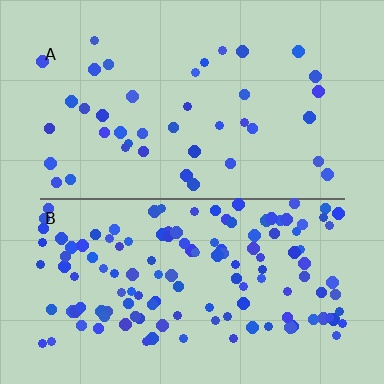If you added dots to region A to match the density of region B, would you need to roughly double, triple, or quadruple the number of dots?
Approximately triple.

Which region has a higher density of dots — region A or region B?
B (the bottom).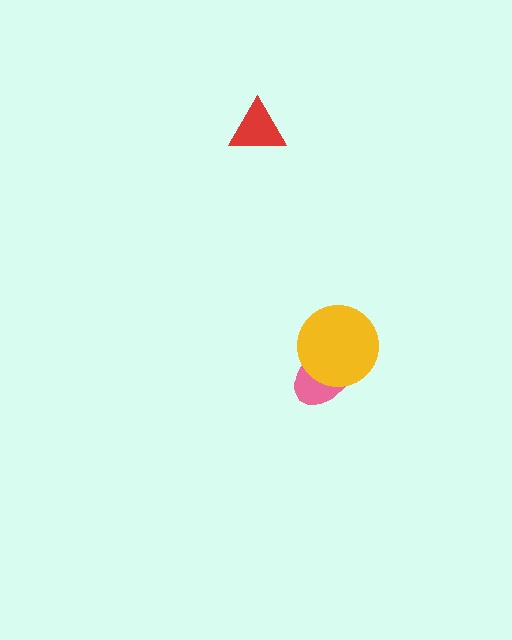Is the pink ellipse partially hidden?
Yes, it is partially covered by another shape.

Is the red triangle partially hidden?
No, no other shape covers it.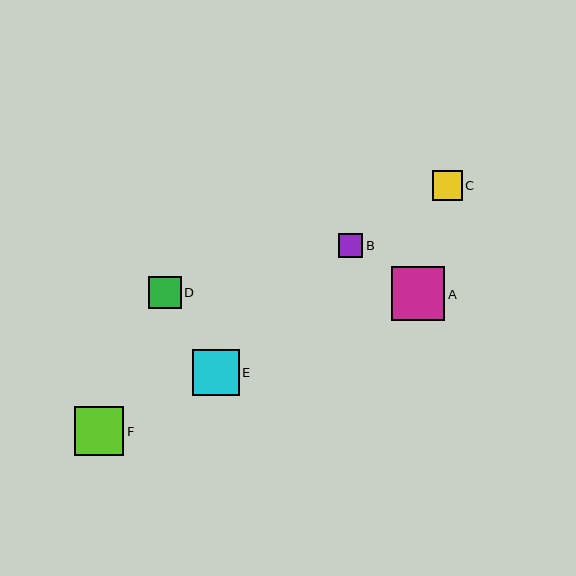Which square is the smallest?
Square B is the smallest with a size of approximately 24 pixels.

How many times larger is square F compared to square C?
Square F is approximately 1.7 times the size of square C.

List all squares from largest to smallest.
From largest to smallest: A, F, E, D, C, B.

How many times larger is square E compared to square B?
Square E is approximately 2.0 times the size of square B.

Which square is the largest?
Square A is the largest with a size of approximately 54 pixels.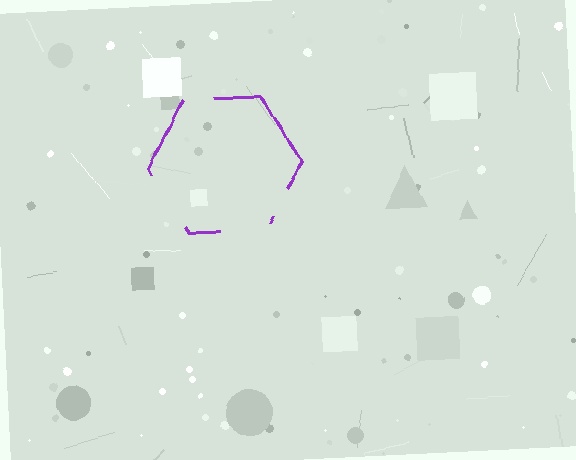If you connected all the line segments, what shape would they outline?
They would outline a hexagon.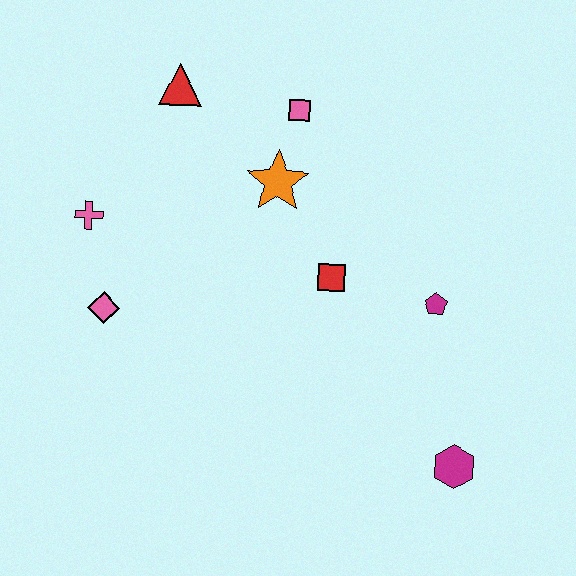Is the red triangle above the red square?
Yes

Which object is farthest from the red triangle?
The magenta hexagon is farthest from the red triangle.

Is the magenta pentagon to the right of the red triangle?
Yes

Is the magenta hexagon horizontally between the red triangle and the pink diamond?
No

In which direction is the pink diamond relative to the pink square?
The pink diamond is below the pink square.